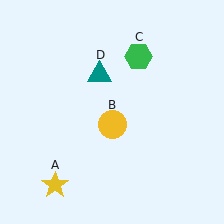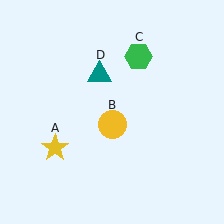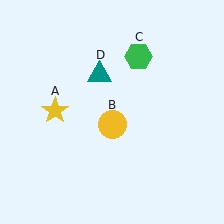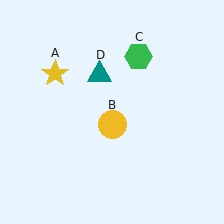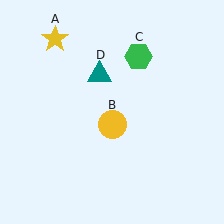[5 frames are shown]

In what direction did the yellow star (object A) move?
The yellow star (object A) moved up.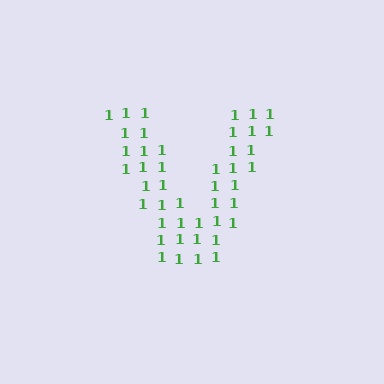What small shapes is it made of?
It is made of small digit 1's.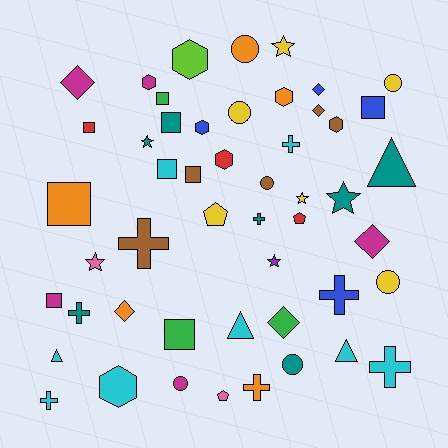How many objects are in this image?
There are 50 objects.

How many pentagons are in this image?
There are 3 pentagons.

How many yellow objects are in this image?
There are 6 yellow objects.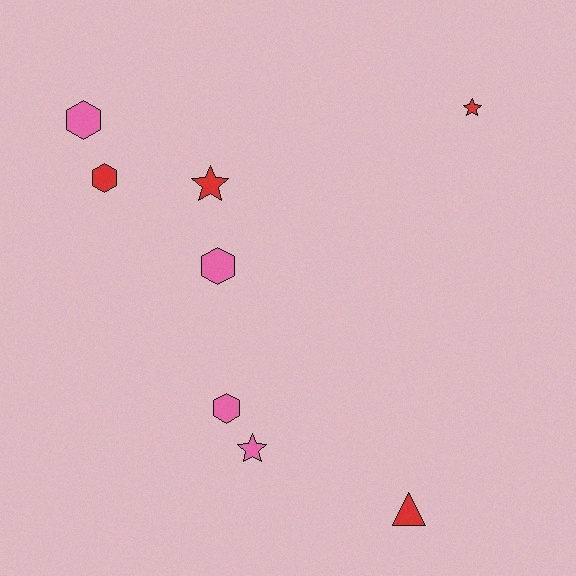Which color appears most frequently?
Pink, with 4 objects.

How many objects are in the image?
There are 8 objects.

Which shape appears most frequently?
Hexagon, with 4 objects.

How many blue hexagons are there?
There are no blue hexagons.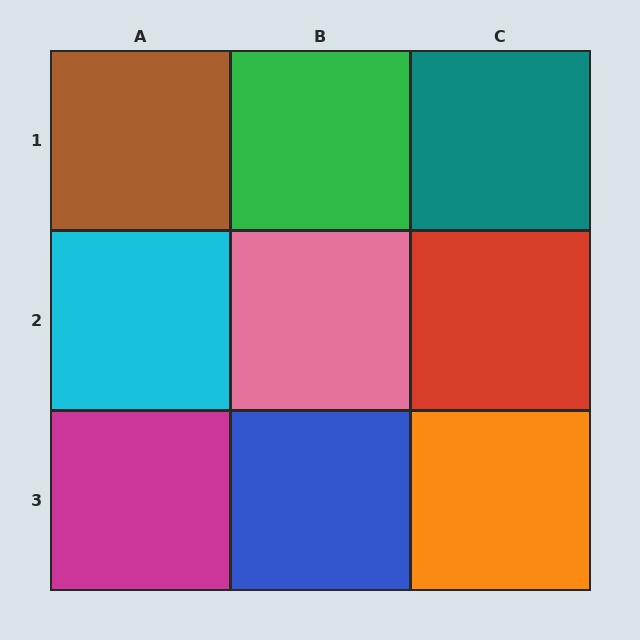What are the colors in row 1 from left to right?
Brown, green, teal.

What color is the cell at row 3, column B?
Blue.